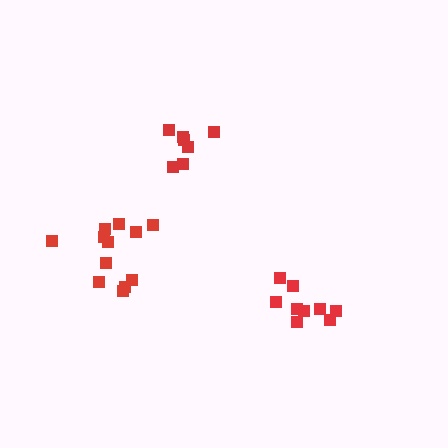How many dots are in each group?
Group 1: 12 dots, Group 2: 9 dots, Group 3: 7 dots (28 total).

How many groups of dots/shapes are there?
There are 3 groups.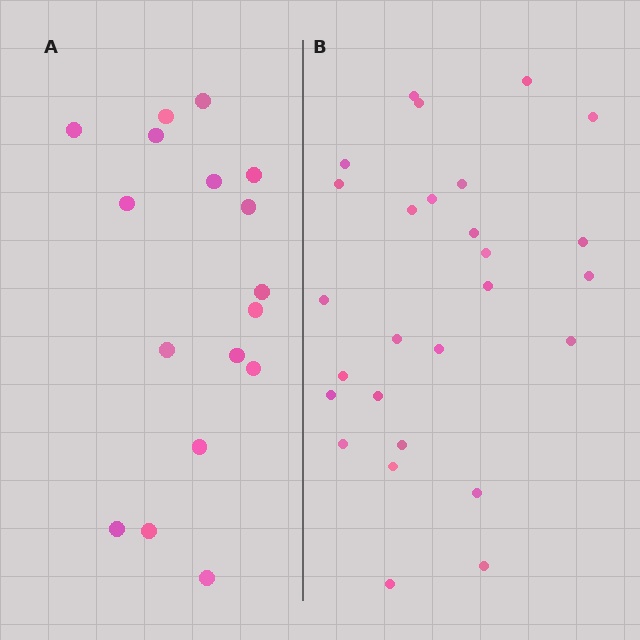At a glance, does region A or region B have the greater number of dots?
Region B (the right region) has more dots.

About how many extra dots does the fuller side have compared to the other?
Region B has roughly 10 or so more dots than region A.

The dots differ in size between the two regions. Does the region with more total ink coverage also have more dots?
No. Region A has more total ink coverage because its dots are larger, but region B actually contains more individual dots. Total area can be misleading — the number of items is what matters here.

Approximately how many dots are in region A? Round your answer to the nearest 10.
About 20 dots. (The exact count is 17, which rounds to 20.)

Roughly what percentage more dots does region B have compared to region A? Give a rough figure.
About 60% more.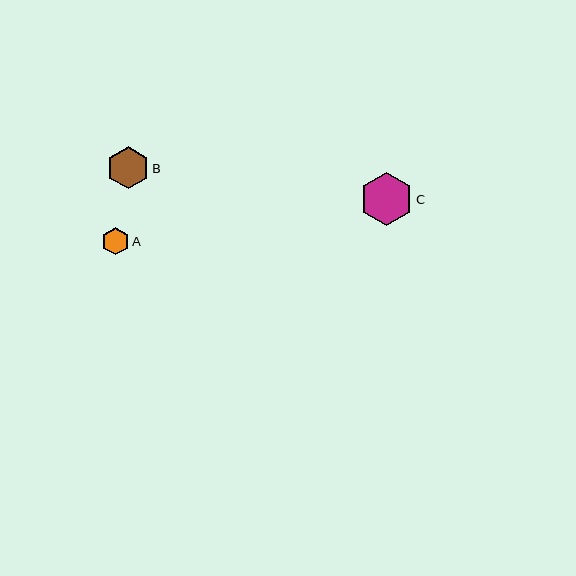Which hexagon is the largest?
Hexagon C is the largest with a size of approximately 53 pixels.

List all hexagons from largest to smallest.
From largest to smallest: C, B, A.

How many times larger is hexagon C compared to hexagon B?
Hexagon C is approximately 1.3 times the size of hexagon B.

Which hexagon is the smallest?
Hexagon A is the smallest with a size of approximately 27 pixels.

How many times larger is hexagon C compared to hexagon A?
Hexagon C is approximately 1.9 times the size of hexagon A.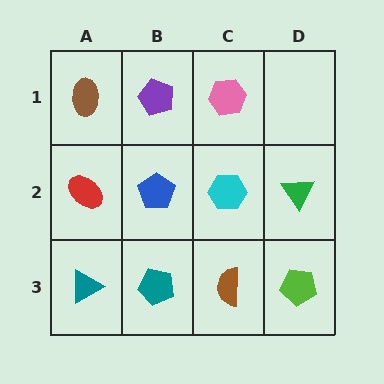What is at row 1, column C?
A pink hexagon.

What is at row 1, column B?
A purple pentagon.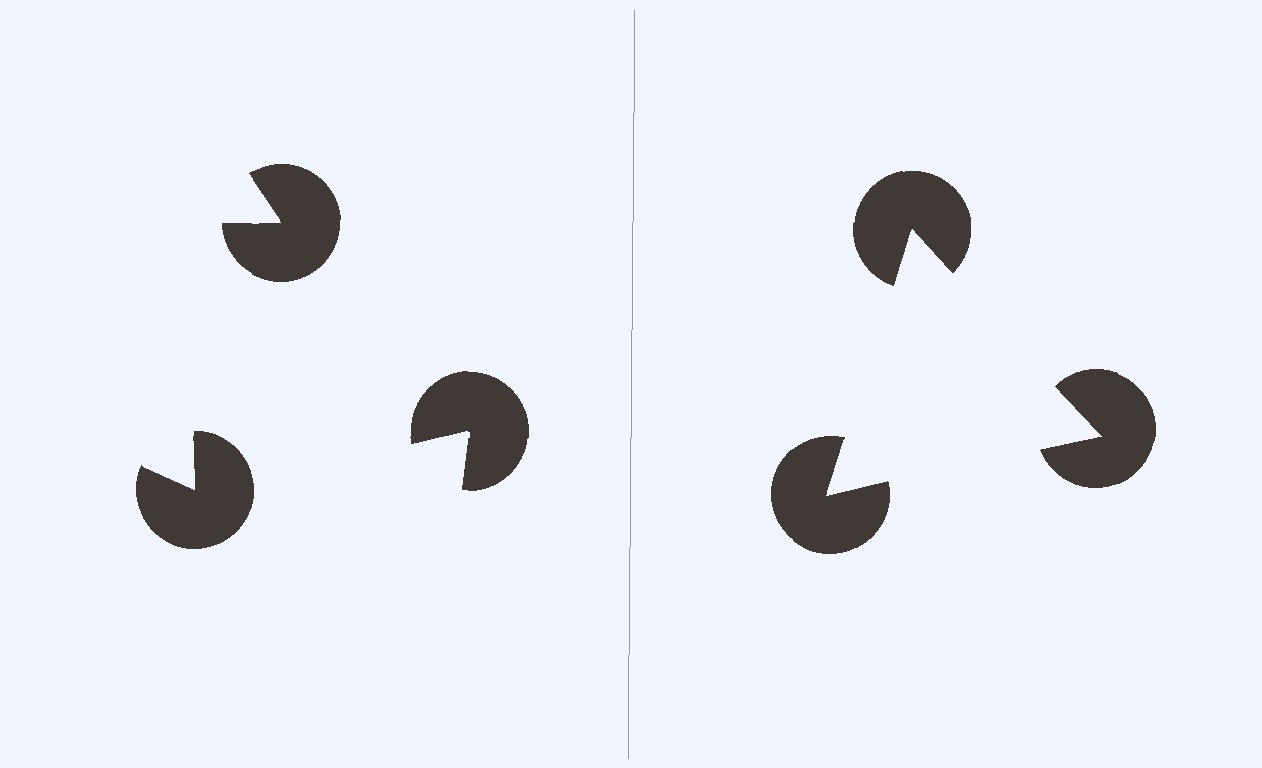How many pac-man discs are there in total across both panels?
6 — 3 on each side.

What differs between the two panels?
The pac-man discs are positioned identically on both sides; only the wedge orientations differ. On the right they align to a triangle; on the left they are misaligned.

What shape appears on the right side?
An illusory triangle.